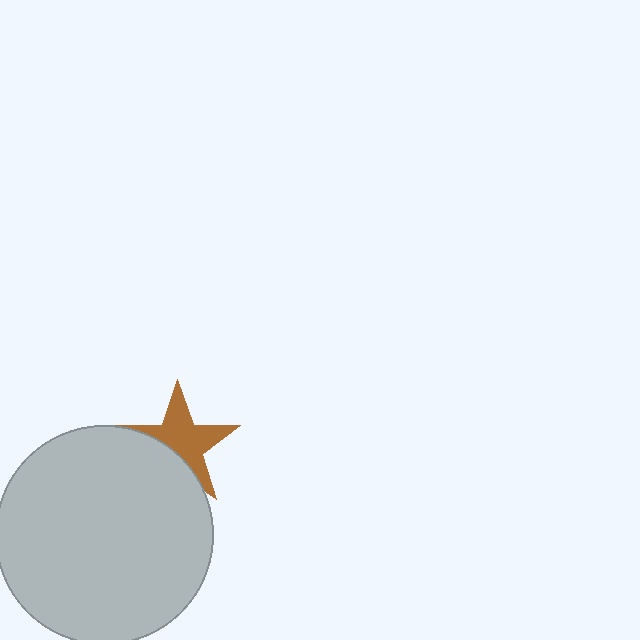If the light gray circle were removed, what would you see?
You would see the complete brown star.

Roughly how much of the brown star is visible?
About half of it is visible (roughly 62%).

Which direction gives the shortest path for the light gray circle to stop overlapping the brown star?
Moving down gives the shortest separation.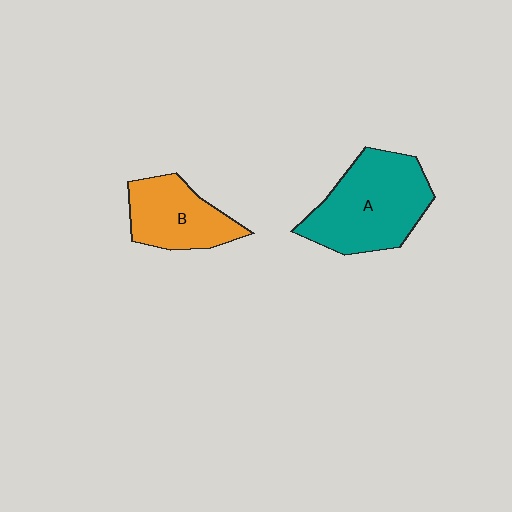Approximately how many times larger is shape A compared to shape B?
Approximately 1.5 times.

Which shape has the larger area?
Shape A (teal).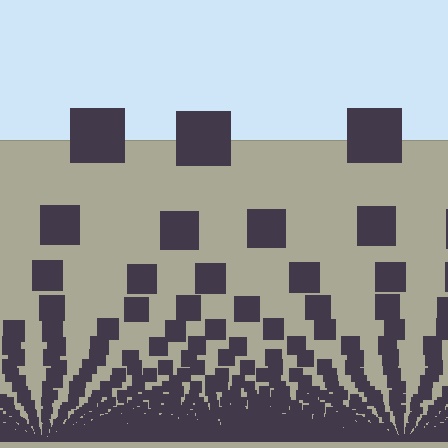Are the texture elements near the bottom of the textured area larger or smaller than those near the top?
Smaller. The gradient is inverted — elements near the bottom are smaller and denser.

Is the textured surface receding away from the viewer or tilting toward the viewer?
The surface appears to tilt toward the viewer. Texture elements get larger and sparser toward the top.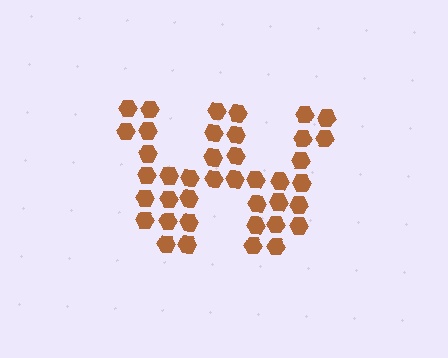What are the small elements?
The small elements are hexagons.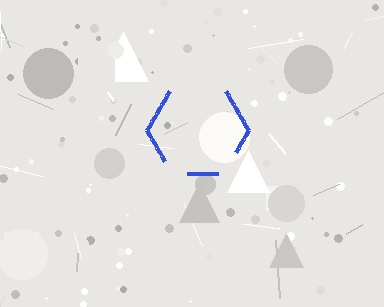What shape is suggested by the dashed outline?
The dashed outline suggests a hexagon.